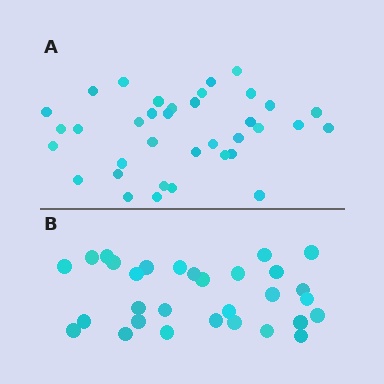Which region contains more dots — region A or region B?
Region A (the top region) has more dots.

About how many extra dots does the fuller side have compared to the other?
Region A has about 6 more dots than region B.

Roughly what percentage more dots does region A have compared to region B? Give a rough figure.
About 20% more.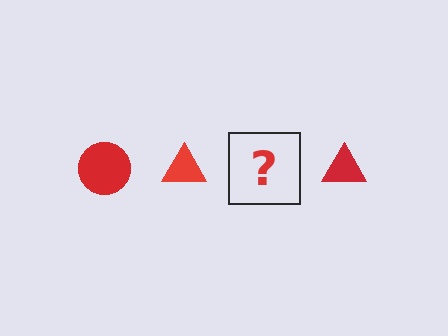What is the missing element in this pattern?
The missing element is a red circle.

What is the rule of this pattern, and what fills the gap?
The rule is that the pattern cycles through circle, triangle shapes in red. The gap should be filled with a red circle.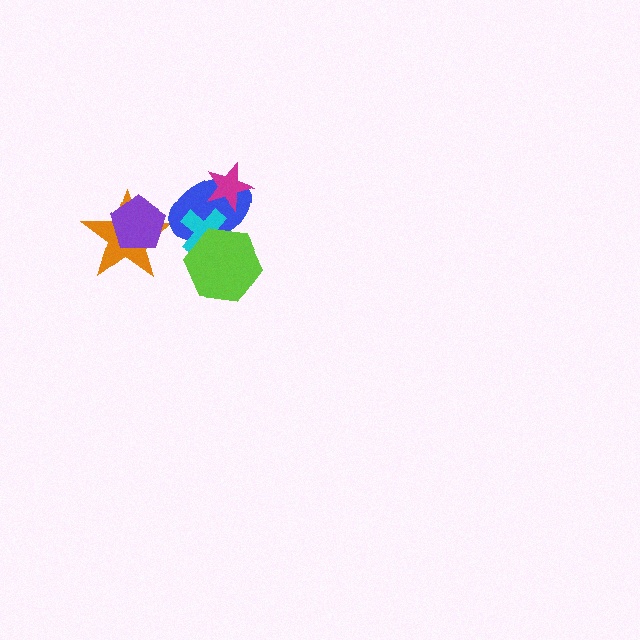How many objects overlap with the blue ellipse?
3 objects overlap with the blue ellipse.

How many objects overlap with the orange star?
1 object overlaps with the orange star.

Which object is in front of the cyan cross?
The lime hexagon is in front of the cyan cross.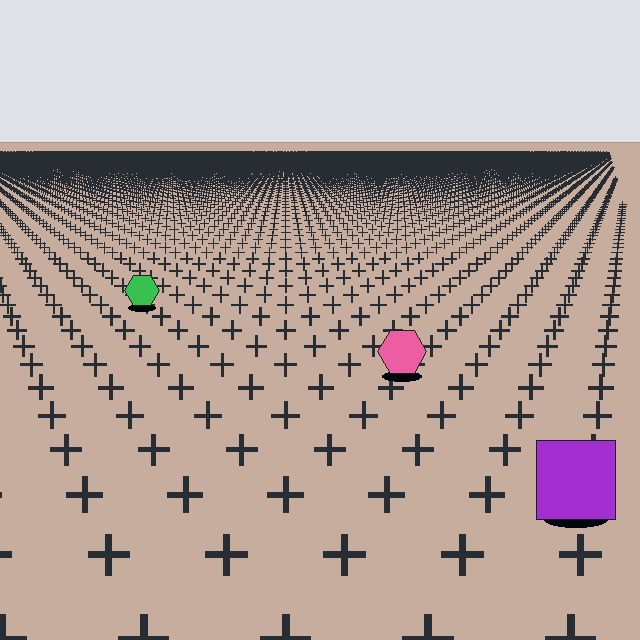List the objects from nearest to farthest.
From nearest to farthest: the purple square, the pink hexagon, the green hexagon.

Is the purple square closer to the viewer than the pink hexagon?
Yes. The purple square is closer — you can tell from the texture gradient: the ground texture is coarser near it.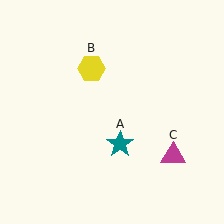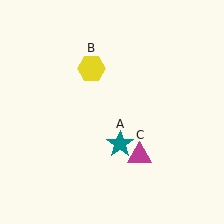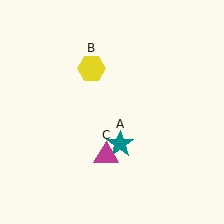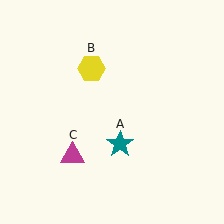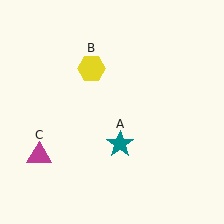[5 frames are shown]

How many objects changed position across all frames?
1 object changed position: magenta triangle (object C).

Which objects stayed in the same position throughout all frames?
Teal star (object A) and yellow hexagon (object B) remained stationary.